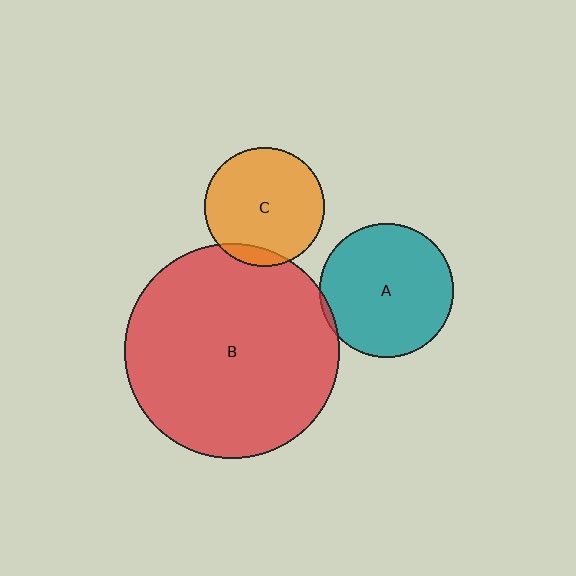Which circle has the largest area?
Circle B (red).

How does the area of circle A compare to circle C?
Approximately 1.3 times.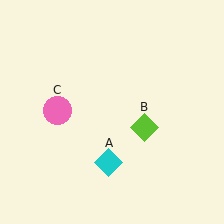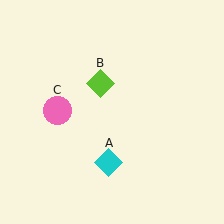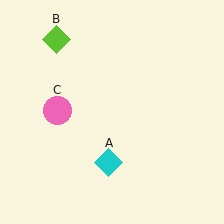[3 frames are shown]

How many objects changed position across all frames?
1 object changed position: lime diamond (object B).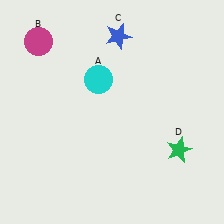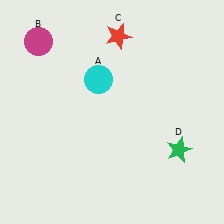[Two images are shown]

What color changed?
The star (C) changed from blue in Image 1 to red in Image 2.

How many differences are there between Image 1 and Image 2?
There is 1 difference between the two images.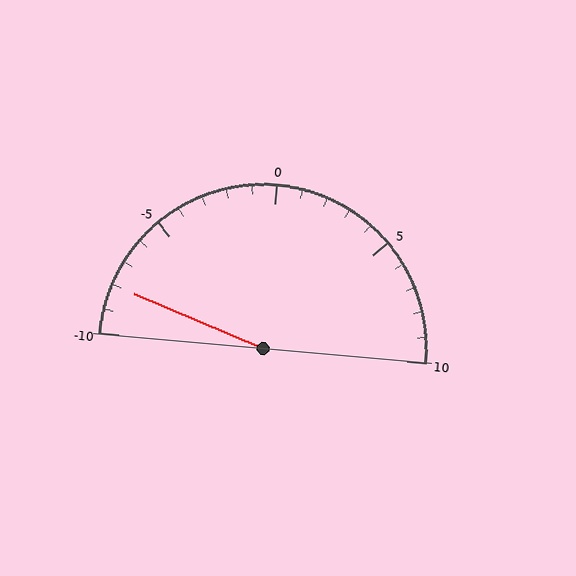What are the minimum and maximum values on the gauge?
The gauge ranges from -10 to 10.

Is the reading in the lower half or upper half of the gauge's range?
The reading is in the lower half of the range (-10 to 10).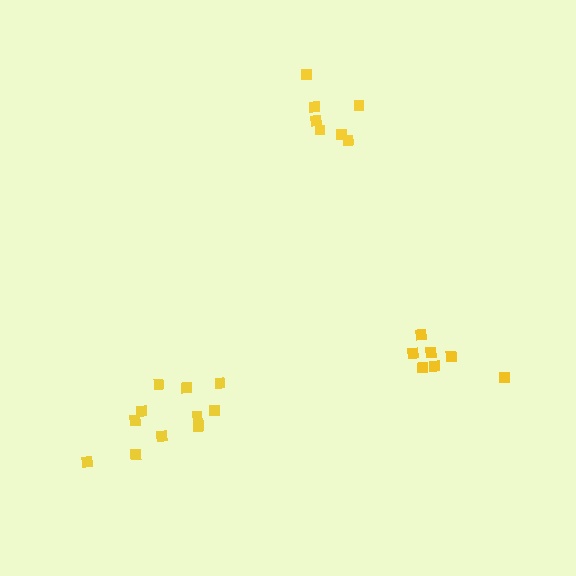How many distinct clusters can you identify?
There are 3 distinct clusters.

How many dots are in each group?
Group 1: 7 dots, Group 2: 7 dots, Group 3: 11 dots (25 total).